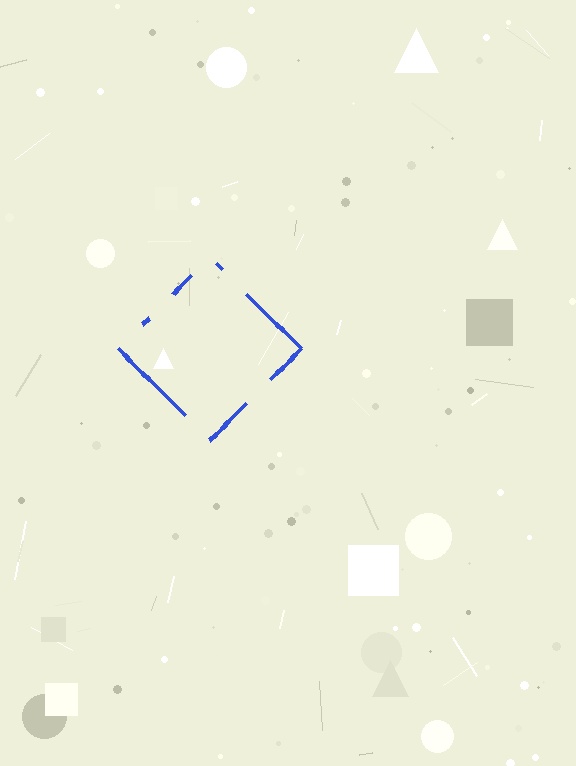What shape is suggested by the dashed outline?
The dashed outline suggests a diamond.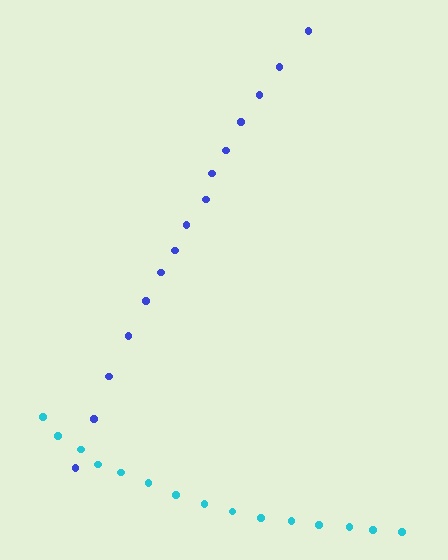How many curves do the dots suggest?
There are 2 distinct paths.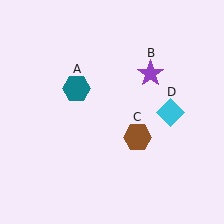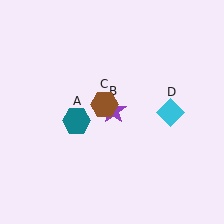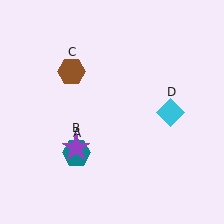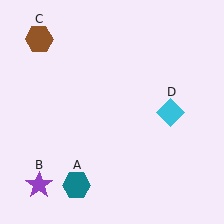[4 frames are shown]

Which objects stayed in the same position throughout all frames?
Cyan diamond (object D) remained stationary.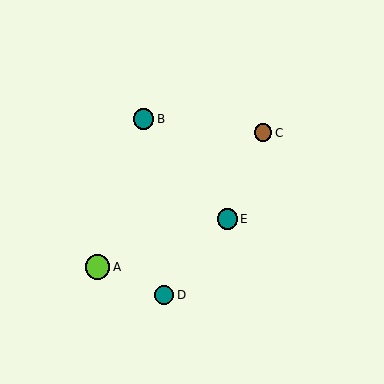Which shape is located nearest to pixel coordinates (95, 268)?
The lime circle (labeled A) at (97, 267) is nearest to that location.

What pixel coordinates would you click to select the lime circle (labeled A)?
Click at (97, 267) to select the lime circle A.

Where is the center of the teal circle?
The center of the teal circle is at (227, 219).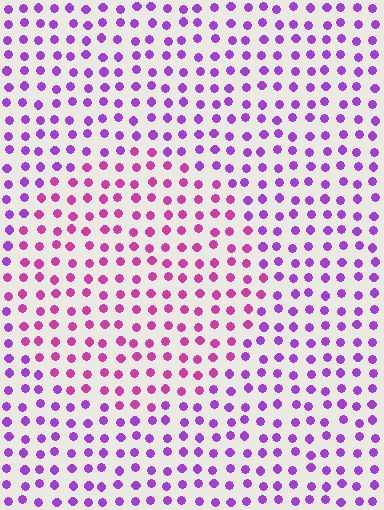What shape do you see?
I see a circle.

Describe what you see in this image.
The image is filled with small purple elements in a uniform arrangement. A circle-shaped region is visible where the elements are tinted to a slightly different hue, forming a subtle color boundary.